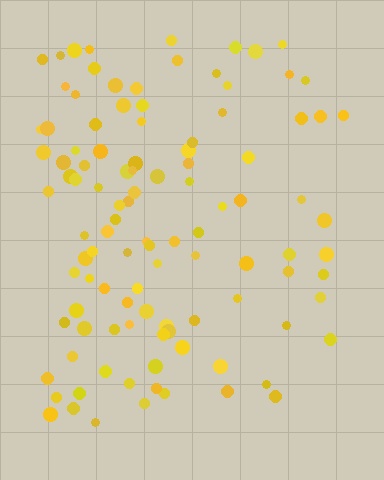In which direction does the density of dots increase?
From right to left, with the left side densest.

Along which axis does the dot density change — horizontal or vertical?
Horizontal.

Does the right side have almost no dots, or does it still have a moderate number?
Still a moderate number, just noticeably fewer than the left.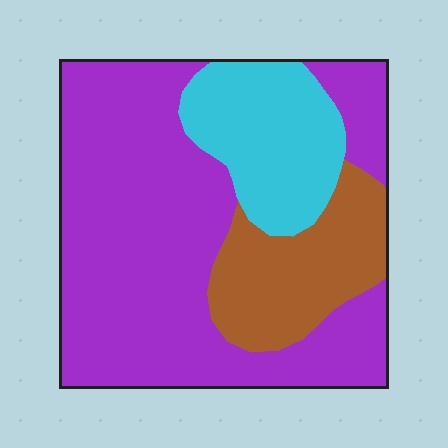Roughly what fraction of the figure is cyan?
Cyan covers 19% of the figure.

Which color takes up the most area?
Purple, at roughly 60%.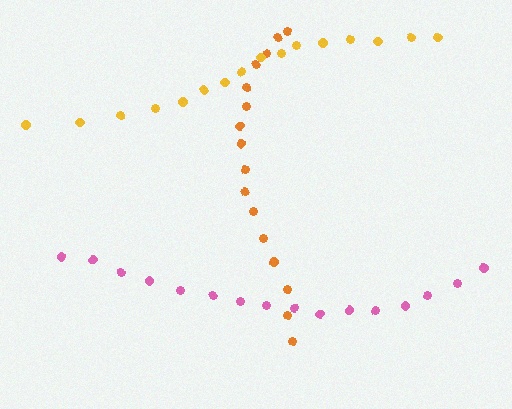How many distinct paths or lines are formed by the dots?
There are 3 distinct paths.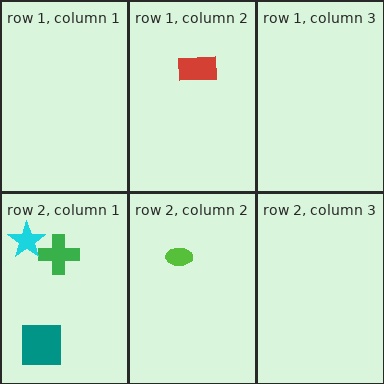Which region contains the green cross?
The row 2, column 1 region.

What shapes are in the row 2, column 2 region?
The lime ellipse.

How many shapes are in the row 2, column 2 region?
1.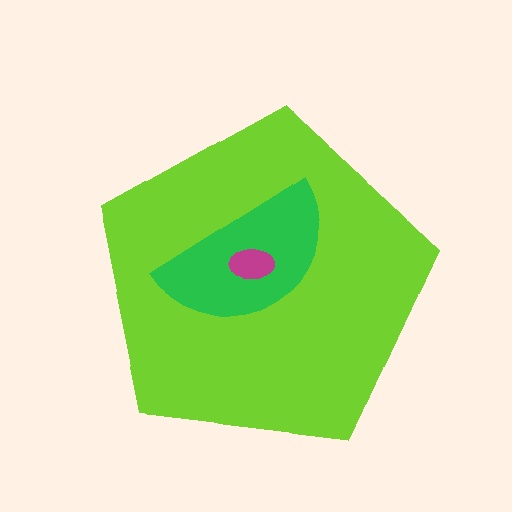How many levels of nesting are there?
3.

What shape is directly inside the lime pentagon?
The green semicircle.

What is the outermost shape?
The lime pentagon.